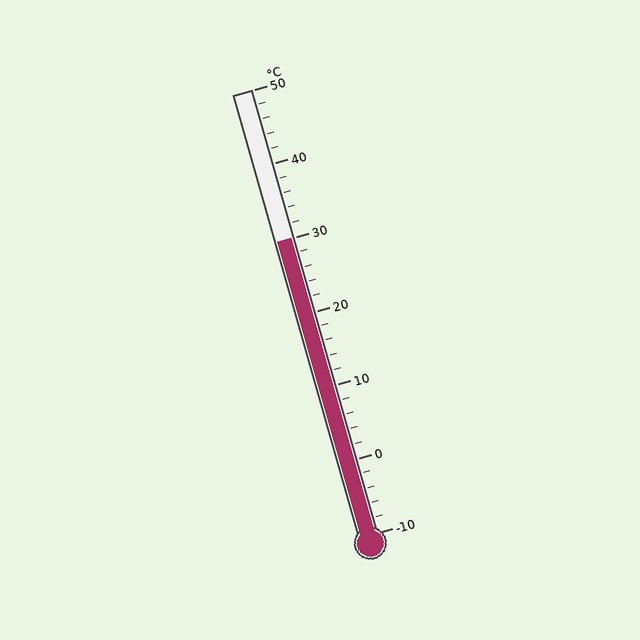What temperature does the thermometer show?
The thermometer shows approximately 30°C.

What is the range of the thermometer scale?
The thermometer scale ranges from -10°C to 50°C.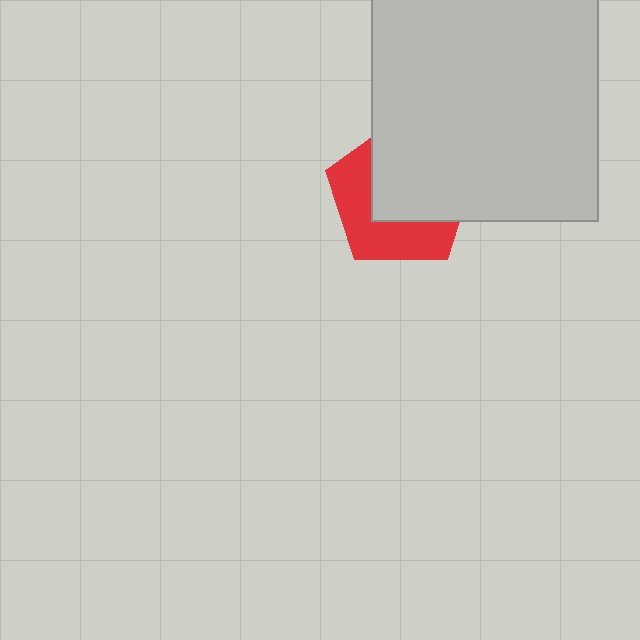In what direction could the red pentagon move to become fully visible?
The red pentagon could move toward the lower-left. That would shift it out from behind the light gray rectangle entirely.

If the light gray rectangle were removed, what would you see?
You would see the complete red pentagon.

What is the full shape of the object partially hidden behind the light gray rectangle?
The partially hidden object is a red pentagon.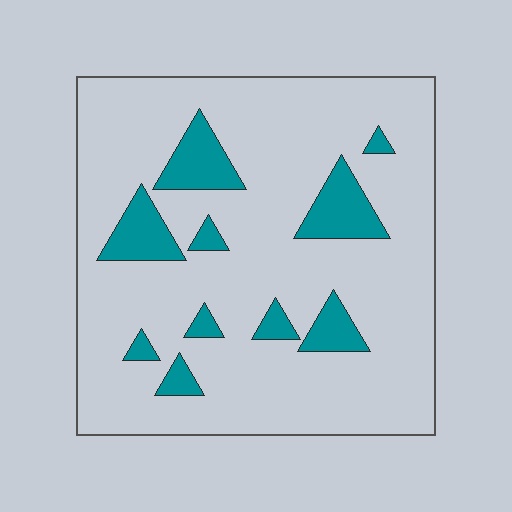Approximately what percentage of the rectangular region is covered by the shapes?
Approximately 15%.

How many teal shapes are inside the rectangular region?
10.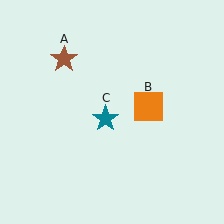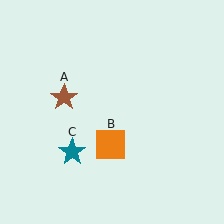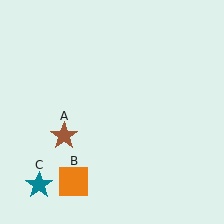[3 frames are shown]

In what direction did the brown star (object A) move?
The brown star (object A) moved down.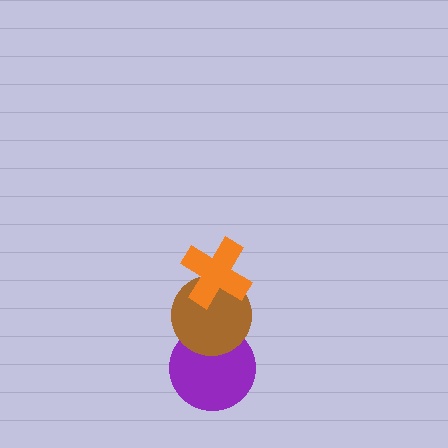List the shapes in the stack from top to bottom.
From top to bottom: the orange cross, the brown circle, the purple circle.